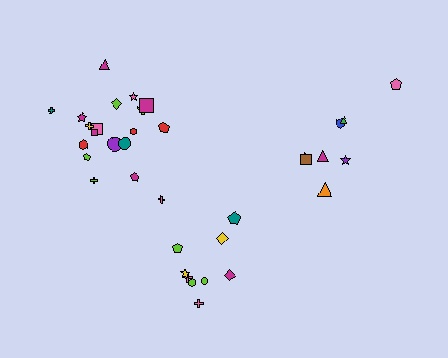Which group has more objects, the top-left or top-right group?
The top-left group.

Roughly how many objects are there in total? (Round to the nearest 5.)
Roughly 35 objects in total.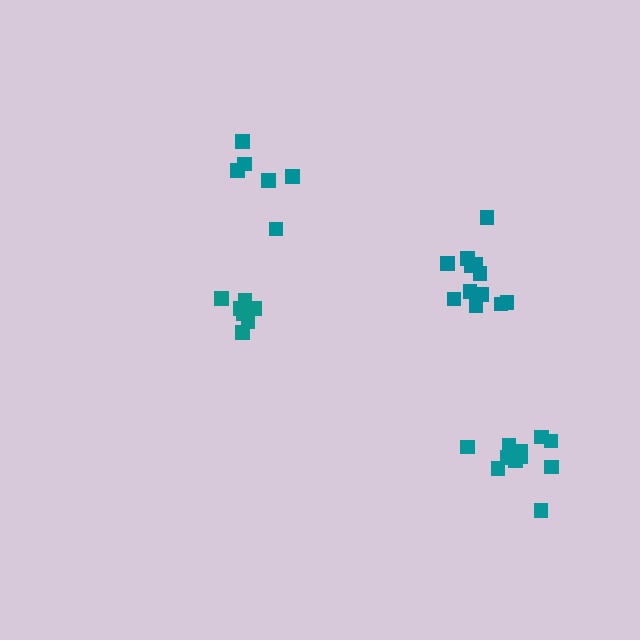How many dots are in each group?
Group 1: 6 dots, Group 2: 11 dots, Group 3: 8 dots, Group 4: 12 dots (37 total).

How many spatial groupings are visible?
There are 4 spatial groupings.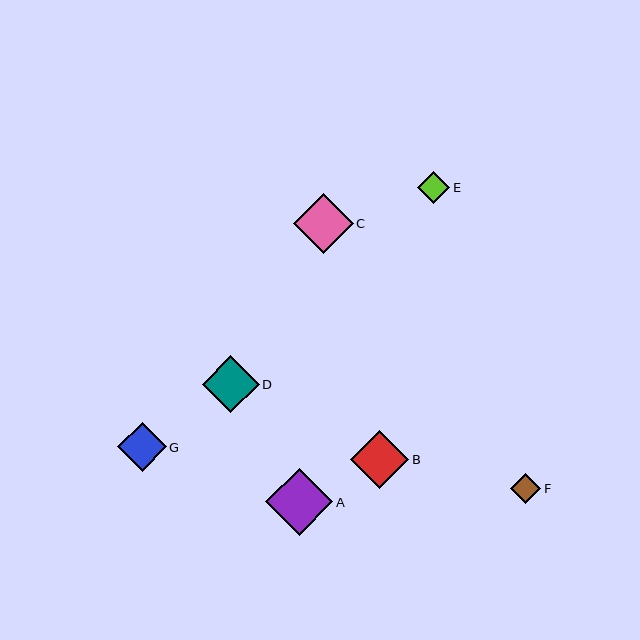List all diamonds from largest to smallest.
From largest to smallest: A, C, B, D, G, E, F.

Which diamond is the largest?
Diamond A is the largest with a size of approximately 68 pixels.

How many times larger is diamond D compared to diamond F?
Diamond D is approximately 1.9 times the size of diamond F.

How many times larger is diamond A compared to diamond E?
Diamond A is approximately 2.1 times the size of diamond E.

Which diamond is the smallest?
Diamond F is the smallest with a size of approximately 30 pixels.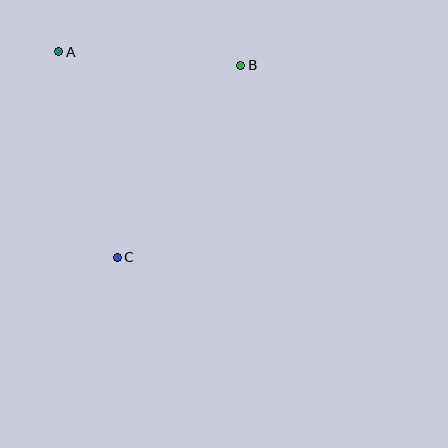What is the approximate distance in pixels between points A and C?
The distance between A and C is approximately 214 pixels.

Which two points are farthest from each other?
Points B and C are farthest from each other.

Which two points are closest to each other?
Points A and B are closest to each other.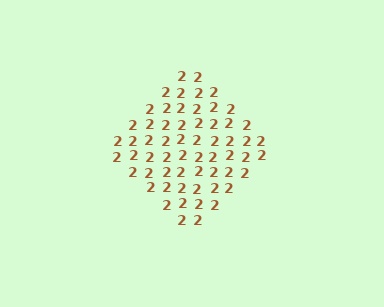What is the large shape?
The large shape is a diamond.